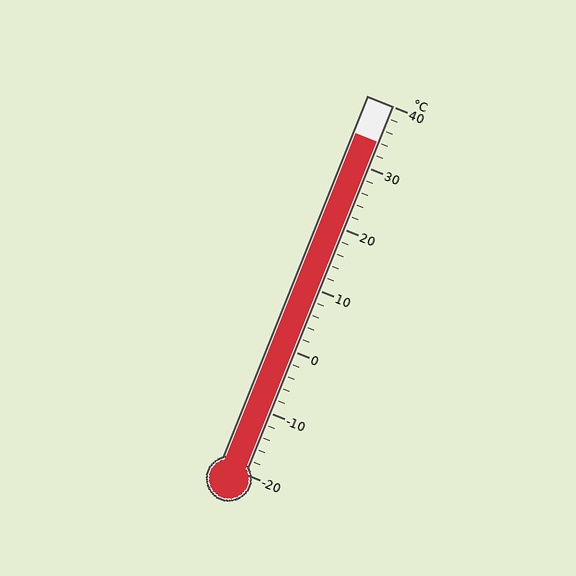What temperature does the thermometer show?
The thermometer shows approximately 34°C.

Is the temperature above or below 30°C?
The temperature is above 30°C.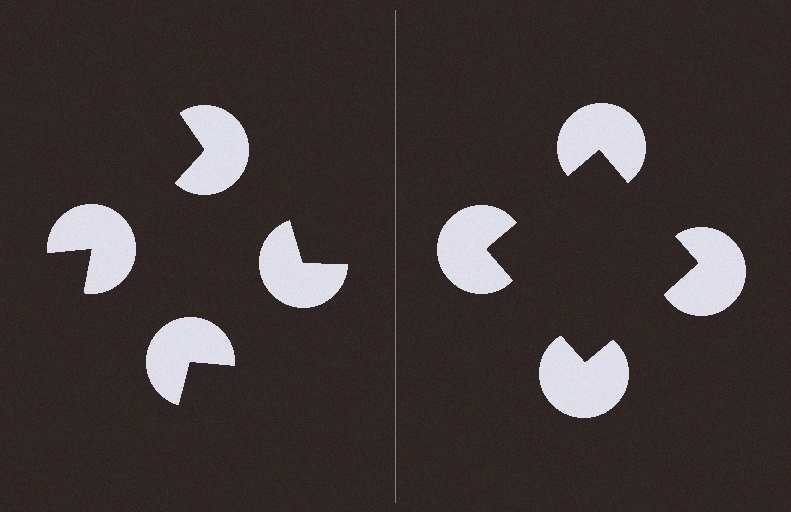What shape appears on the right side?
An illusory square.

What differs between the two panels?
The pac-man discs are positioned identically on both sides; only the wedge orientations differ. On the right they align to a square; on the left they are misaligned.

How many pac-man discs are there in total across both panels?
8 — 4 on each side.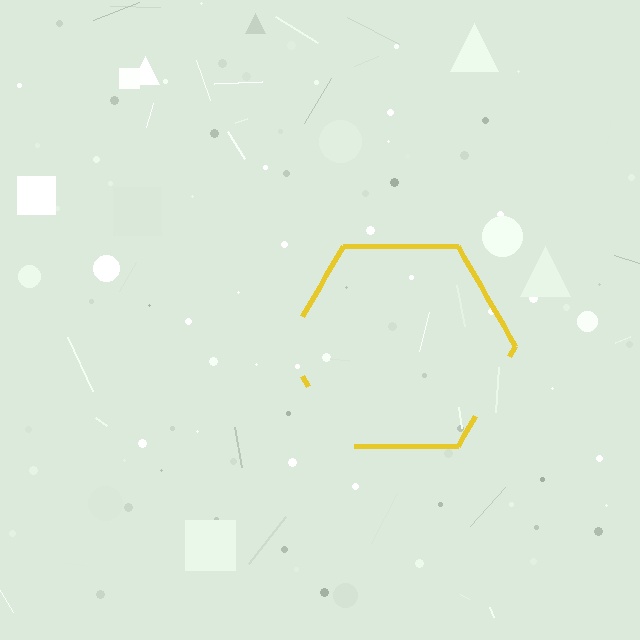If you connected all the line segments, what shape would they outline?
They would outline a hexagon.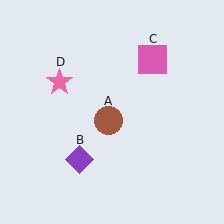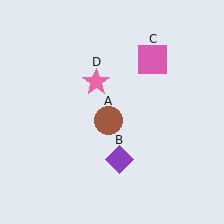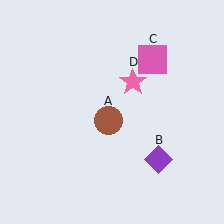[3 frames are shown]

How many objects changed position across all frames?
2 objects changed position: purple diamond (object B), pink star (object D).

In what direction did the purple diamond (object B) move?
The purple diamond (object B) moved right.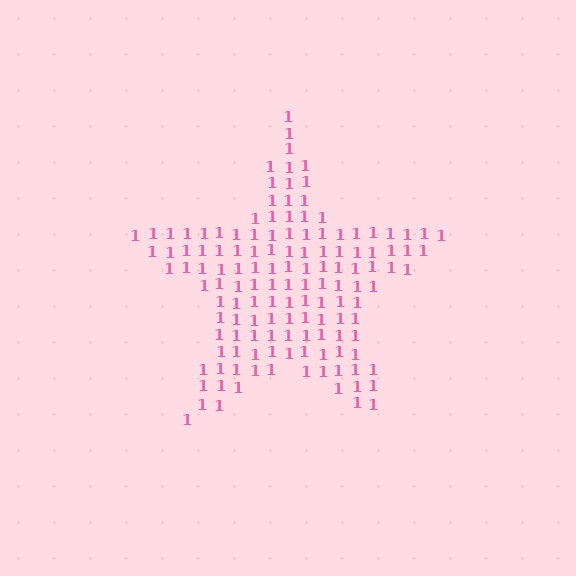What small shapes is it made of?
It is made of small digit 1's.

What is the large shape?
The large shape is a star.